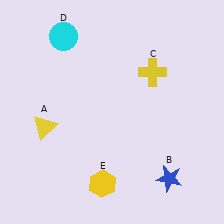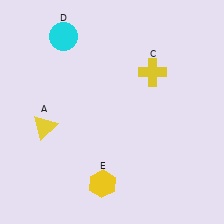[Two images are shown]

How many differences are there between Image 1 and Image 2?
There is 1 difference between the two images.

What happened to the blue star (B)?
The blue star (B) was removed in Image 2. It was in the bottom-right area of Image 1.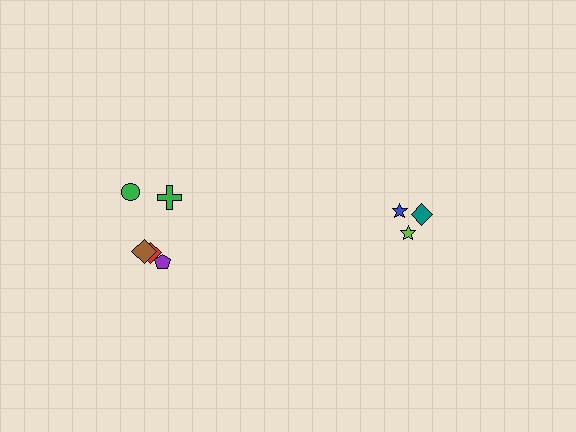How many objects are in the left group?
There are 5 objects.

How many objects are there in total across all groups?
There are 8 objects.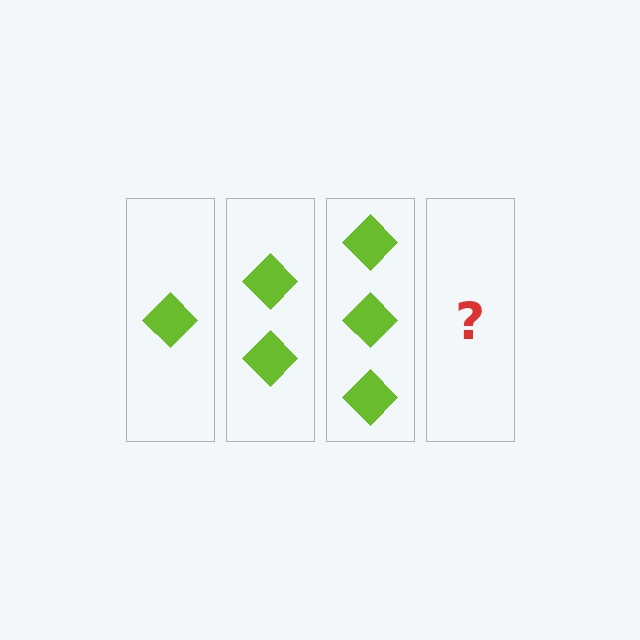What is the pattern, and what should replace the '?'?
The pattern is that each step adds one more diamond. The '?' should be 4 diamonds.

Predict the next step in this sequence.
The next step is 4 diamonds.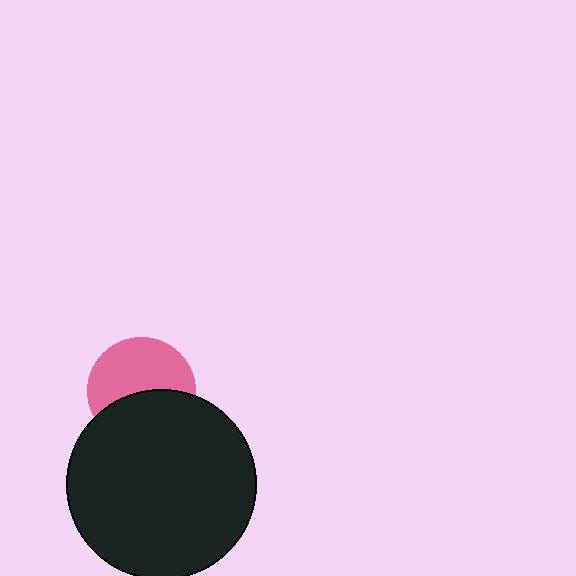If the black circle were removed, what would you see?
You would see the complete pink circle.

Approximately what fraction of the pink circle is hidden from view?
Roughly 44% of the pink circle is hidden behind the black circle.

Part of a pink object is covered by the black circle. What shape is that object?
It is a circle.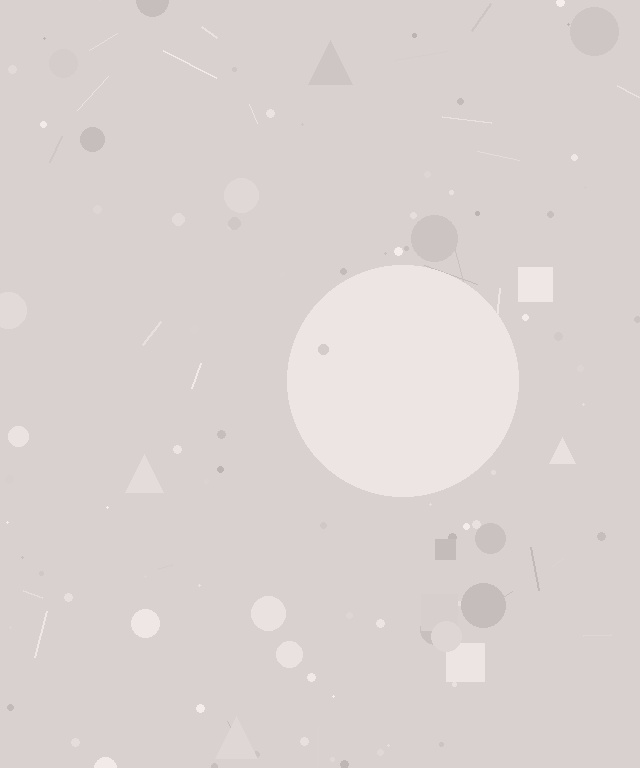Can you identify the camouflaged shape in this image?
The camouflaged shape is a circle.